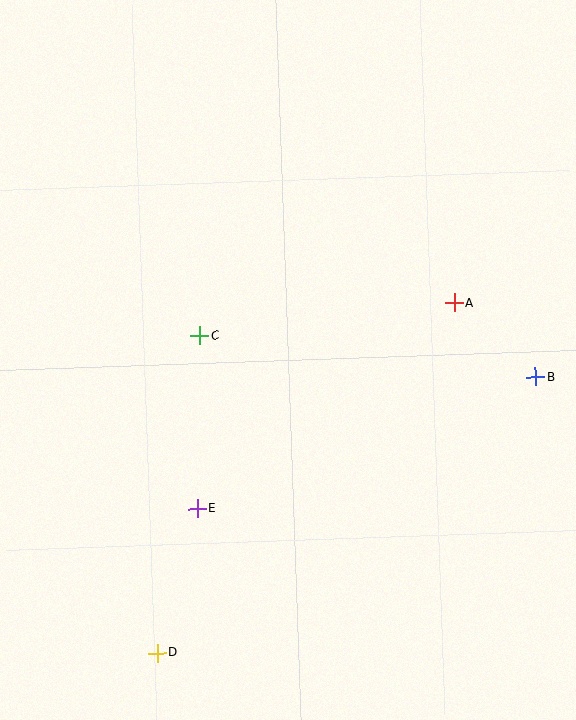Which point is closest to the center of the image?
Point C at (200, 336) is closest to the center.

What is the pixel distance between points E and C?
The distance between E and C is 173 pixels.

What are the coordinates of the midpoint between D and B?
The midpoint between D and B is at (346, 515).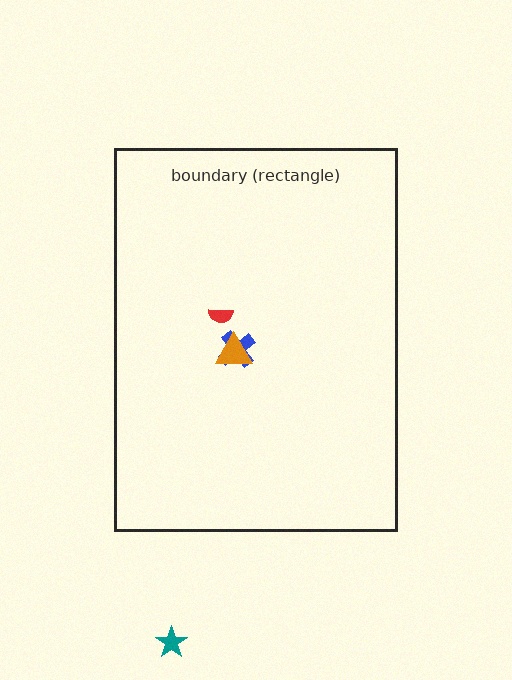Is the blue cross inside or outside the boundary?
Inside.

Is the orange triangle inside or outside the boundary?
Inside.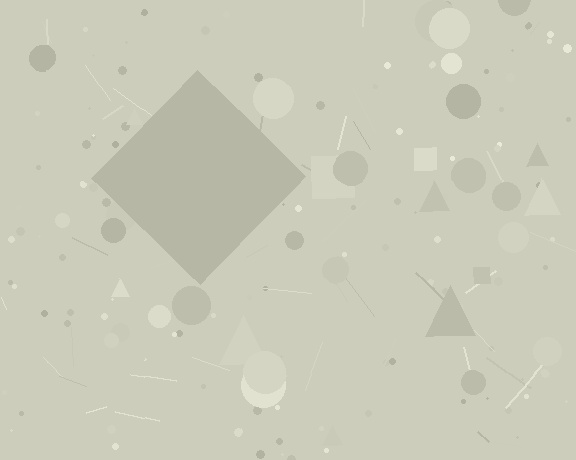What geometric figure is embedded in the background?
A diamond is embedded in the background.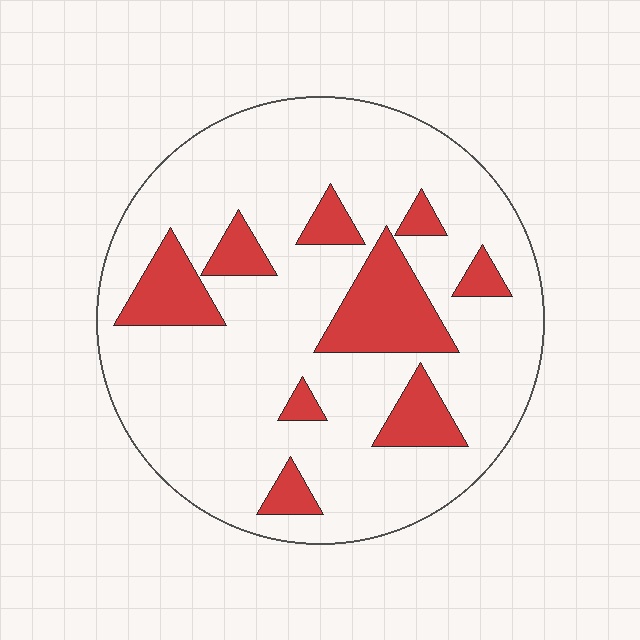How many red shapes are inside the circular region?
9.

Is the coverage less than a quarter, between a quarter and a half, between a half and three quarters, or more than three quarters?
Less than a quarter.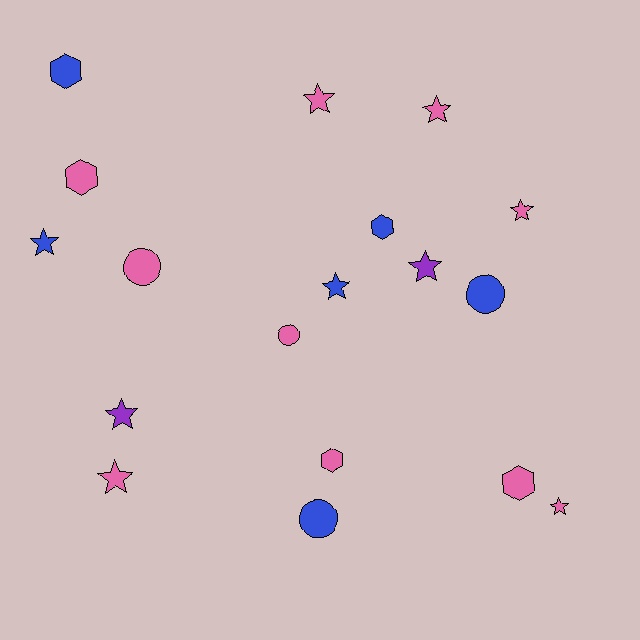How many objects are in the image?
There are 18 objects.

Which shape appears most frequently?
Star, with 9 objects.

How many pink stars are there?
There are 5 pink stars.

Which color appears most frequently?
Pink, with 10 objects.